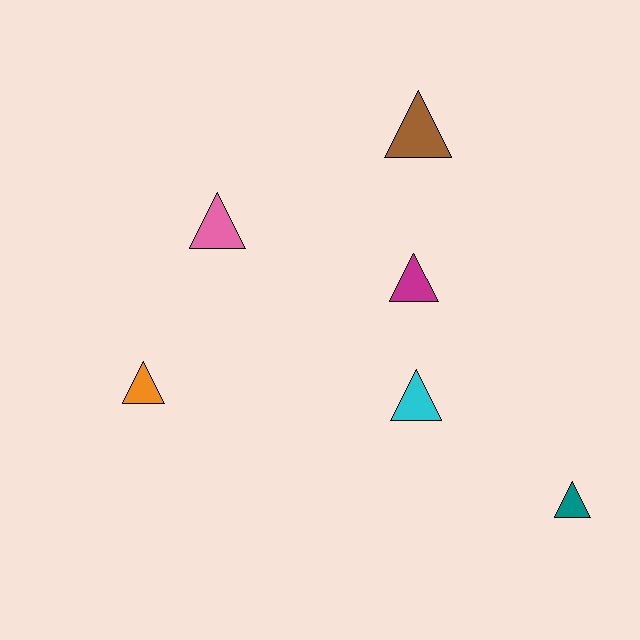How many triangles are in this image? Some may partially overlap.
There are 6 triangles.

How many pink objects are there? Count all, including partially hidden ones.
There is 1 pink object.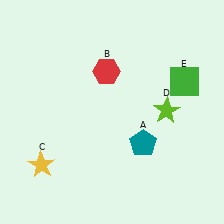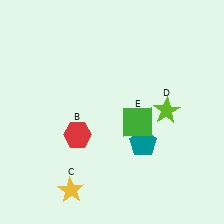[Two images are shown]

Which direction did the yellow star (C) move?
The yellow star (C) moved right.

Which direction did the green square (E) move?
The green square (E) moved left.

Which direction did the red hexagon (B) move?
The red hexagon (B) moved down.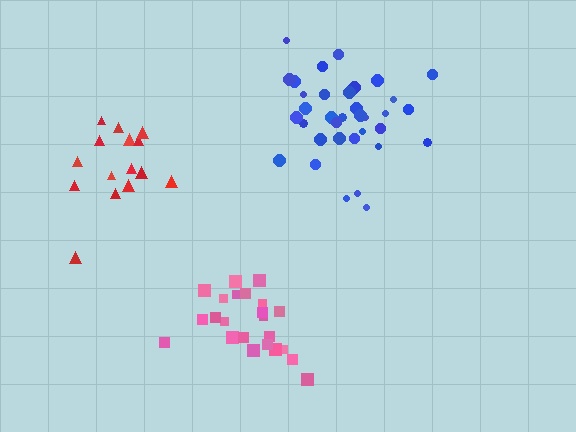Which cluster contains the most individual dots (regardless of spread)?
Blue (35).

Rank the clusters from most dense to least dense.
pink, blue, red.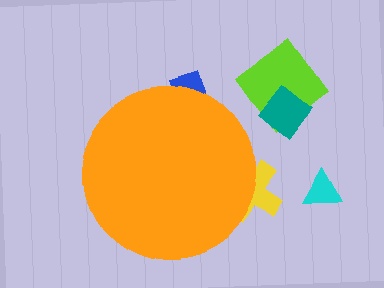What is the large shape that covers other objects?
An orange circle.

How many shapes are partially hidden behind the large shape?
2 shapes are partially hidden.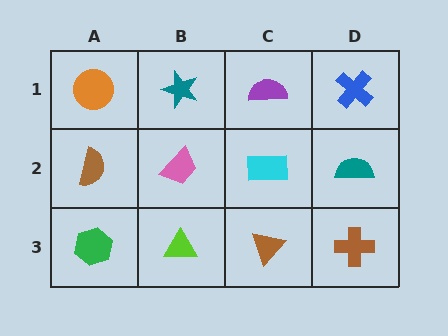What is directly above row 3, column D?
A teal semicircle.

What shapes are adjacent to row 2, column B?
A teal star (row 1, column B), a lime triangle (row 3, column B), a brown semicircle (row 2, column A), a cyan rectangle (row 2, column C).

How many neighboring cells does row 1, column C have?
3.